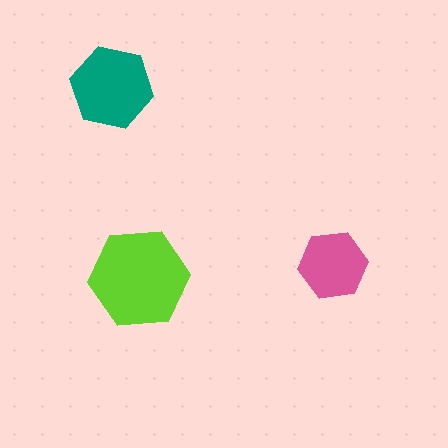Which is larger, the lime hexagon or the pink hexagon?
The lime one.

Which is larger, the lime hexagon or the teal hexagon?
The lime one.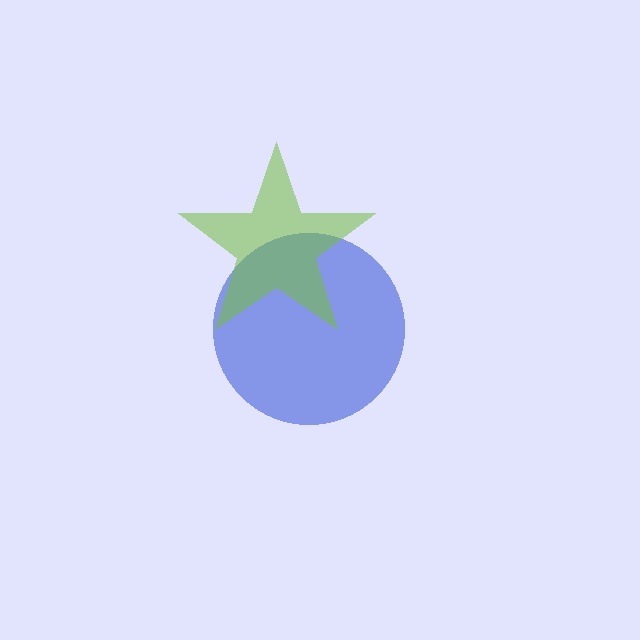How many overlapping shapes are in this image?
There are 2 overlapping shapes in the image.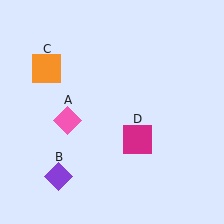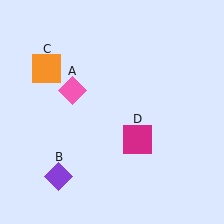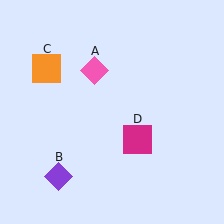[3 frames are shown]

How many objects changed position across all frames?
1 object changed position: pink diamond (object A).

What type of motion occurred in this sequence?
The pink diamond (object A) rotated clockwise around the center of the scene.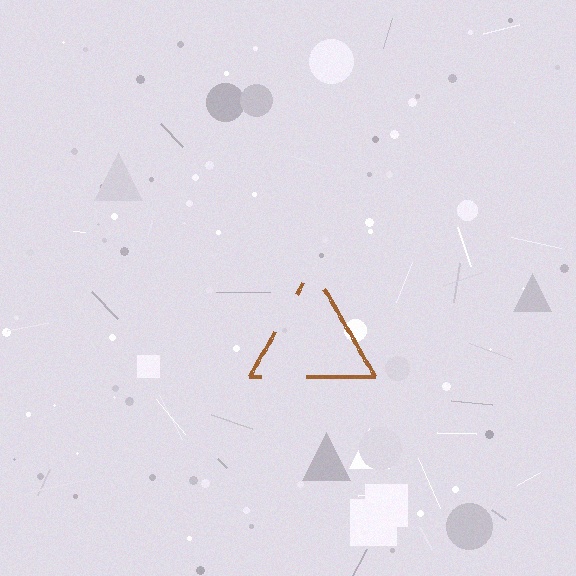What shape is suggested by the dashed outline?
The dashed outline suggests a triangle.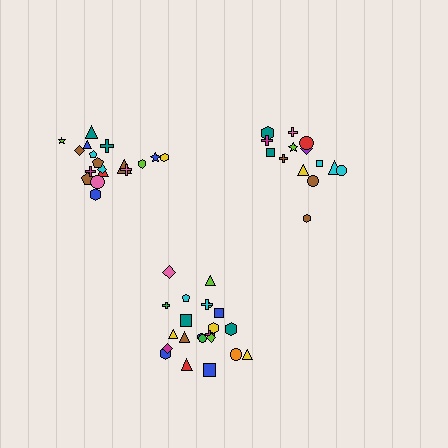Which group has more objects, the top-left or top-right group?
The top-left group.